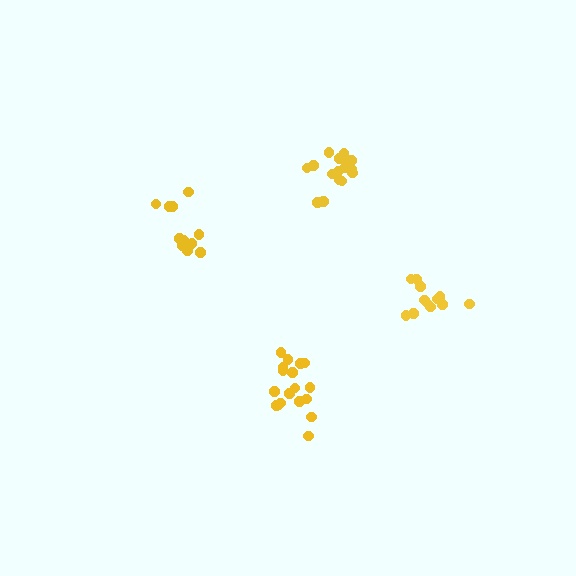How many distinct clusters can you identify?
There are 4 distinct clusters.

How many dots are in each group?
Group 1: 18 dots, Group 2: 18 dots, Group 3: 12 dots, Group 4: 13 dots (61 total).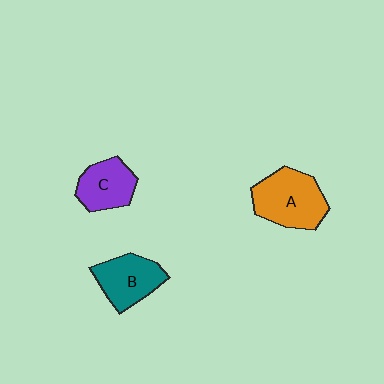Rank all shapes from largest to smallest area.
From largest to smallest: A (orange), B (teal), C (purple).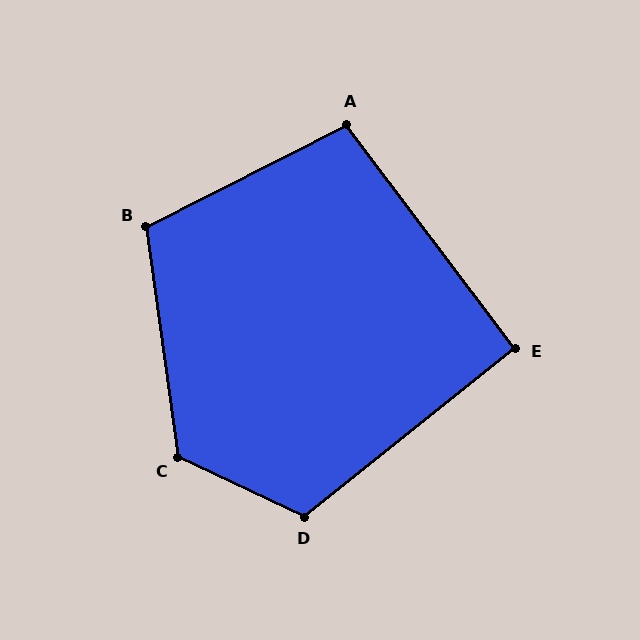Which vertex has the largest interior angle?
C, at approximately 123 degrees.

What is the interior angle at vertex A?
Approximately 100 degrees (obtuse).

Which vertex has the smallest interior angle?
E, at approximately 92 degrees.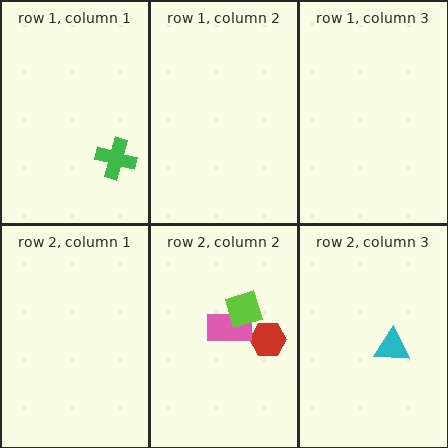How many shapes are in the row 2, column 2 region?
3.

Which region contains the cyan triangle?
The row 2, column 3 region.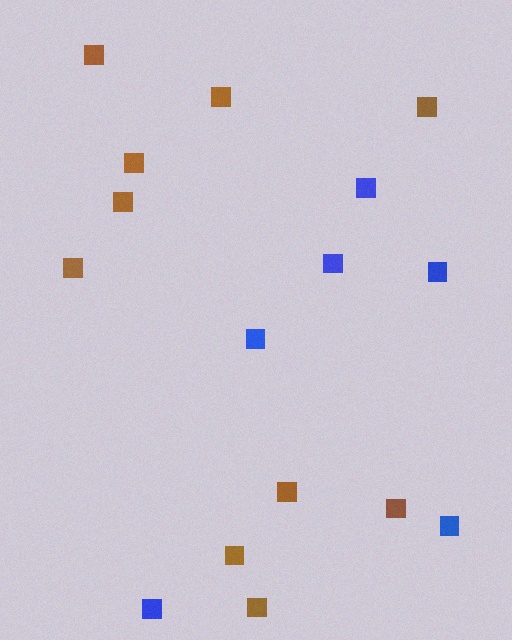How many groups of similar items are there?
There are 2 groups: one group of brown squares (10) and one group of blue squares (6).